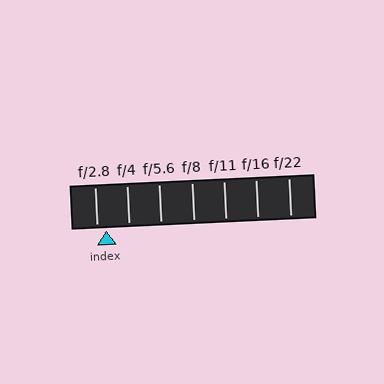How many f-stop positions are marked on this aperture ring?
There are 7 f-stop positions marked.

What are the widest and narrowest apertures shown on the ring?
The widest aperture shown is f/2.8 and the narrowest is f/22.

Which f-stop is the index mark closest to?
The index mark is closest to f/2.8.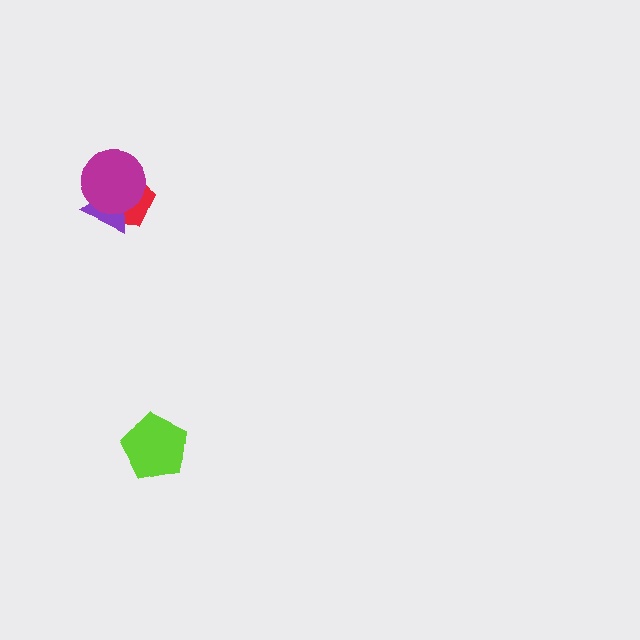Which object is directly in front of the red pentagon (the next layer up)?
The purple triangle is directly in front of the red pentagon.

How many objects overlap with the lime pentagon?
0 objects overlap with the lime pentagon.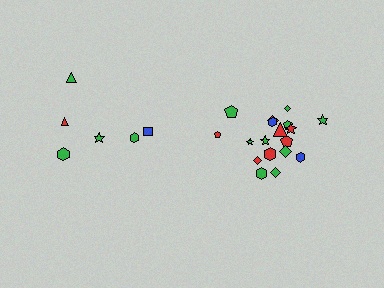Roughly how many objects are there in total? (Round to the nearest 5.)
Roughly 25 objects in total.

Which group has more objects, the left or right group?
The right group.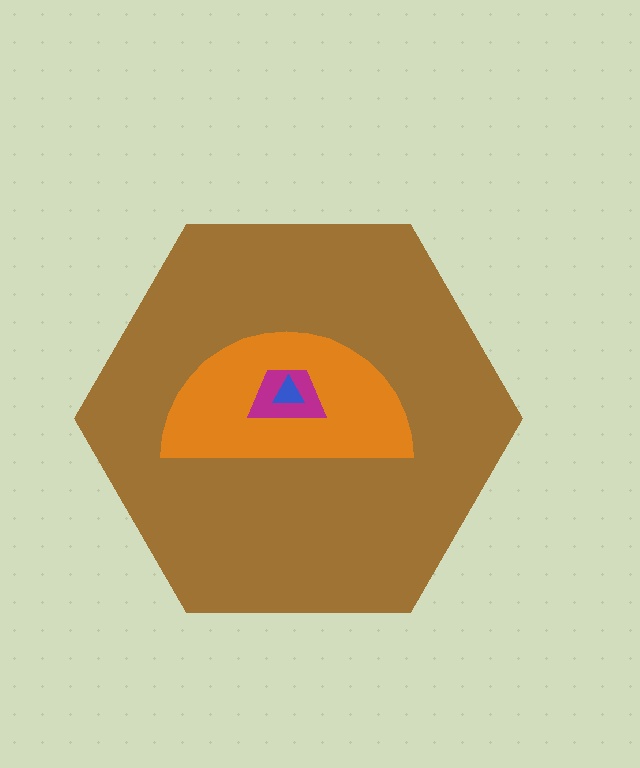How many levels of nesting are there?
4.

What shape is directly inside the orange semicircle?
The magenta trapezoid.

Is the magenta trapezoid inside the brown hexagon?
Yes.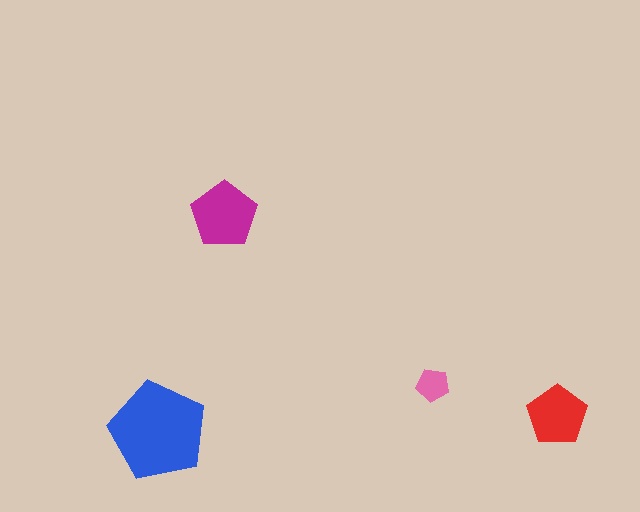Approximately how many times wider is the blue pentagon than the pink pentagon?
About 3 times wider.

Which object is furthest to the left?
The blue pentagon is leftmost.